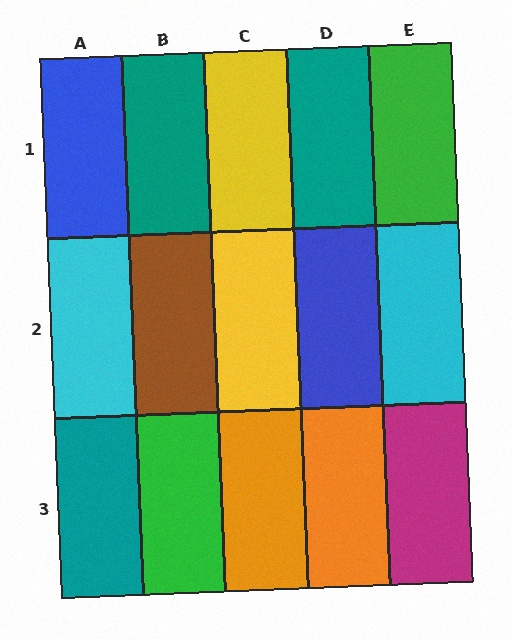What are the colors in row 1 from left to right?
Blue, teal, yellow, teal, green.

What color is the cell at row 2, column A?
Cyan.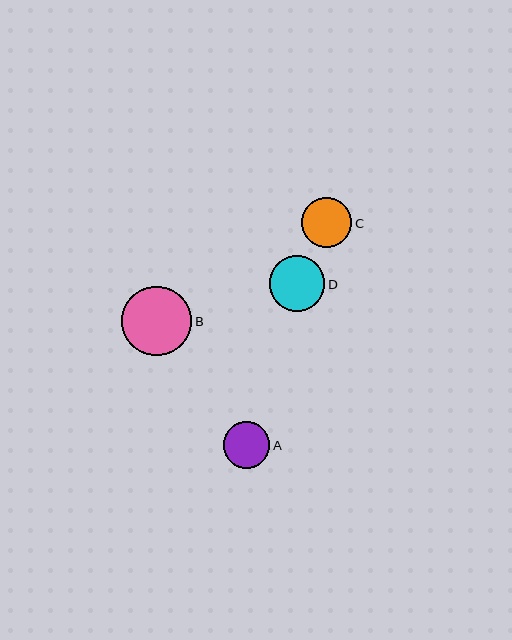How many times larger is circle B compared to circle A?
Circle B is approximately 1.5 times the size of circle A.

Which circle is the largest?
Circle B is the largest with a size of approximately 70 pixels.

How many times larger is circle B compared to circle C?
Circle B is approximately 1.4 times the size of circle C.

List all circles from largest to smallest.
From largest to smallest: B, D, C, A.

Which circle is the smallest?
Circle A is the smallest with a size of approximately 47 pixels.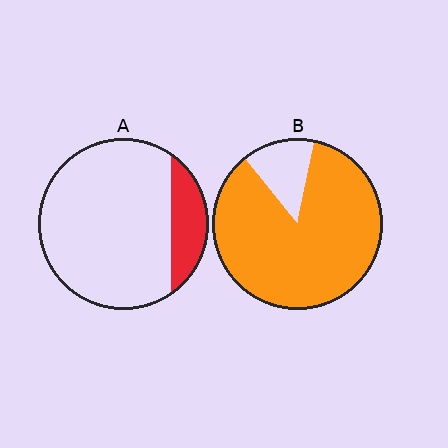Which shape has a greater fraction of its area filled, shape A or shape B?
Shape B.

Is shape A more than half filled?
No.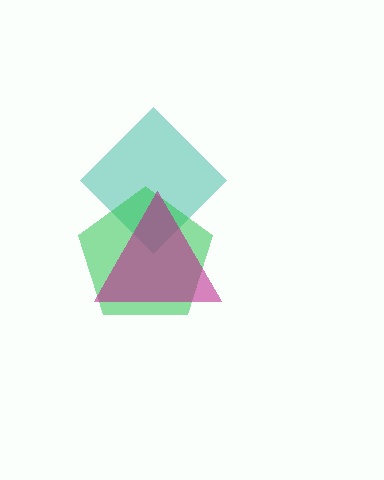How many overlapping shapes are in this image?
There are 3 overlapping shapes in the image.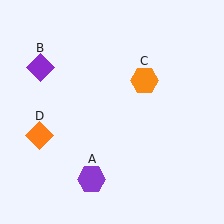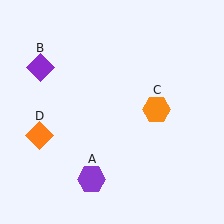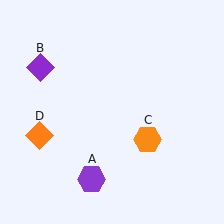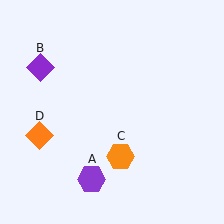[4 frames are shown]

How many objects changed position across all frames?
1 object changed position: orange hexagon (object C).